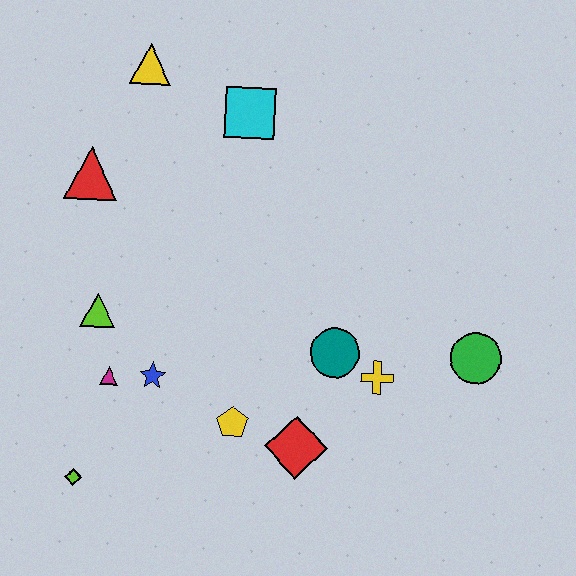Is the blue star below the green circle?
Yes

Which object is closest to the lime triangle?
The magenta triangle is closest to the lime triangle.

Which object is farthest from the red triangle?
The green circle is farthest from the red triangle.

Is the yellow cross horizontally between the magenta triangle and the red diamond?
No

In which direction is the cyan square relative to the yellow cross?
The cyan square is above the yellow cross.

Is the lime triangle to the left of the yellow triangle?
Yes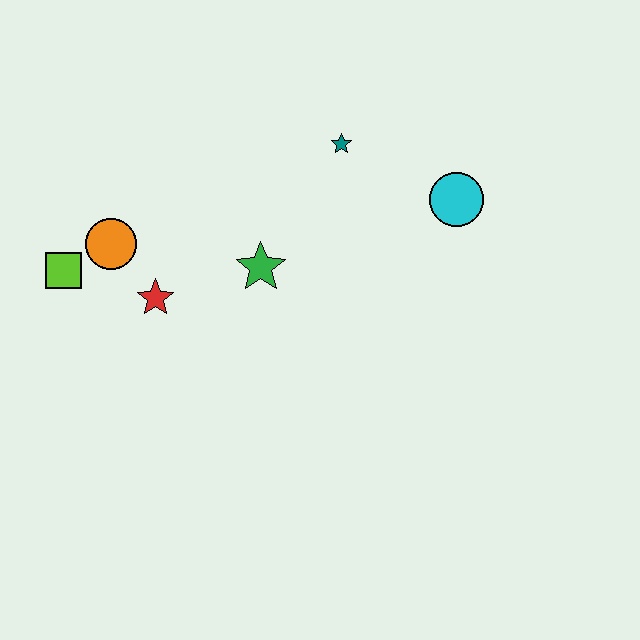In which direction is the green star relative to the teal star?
The green star is below the teal star.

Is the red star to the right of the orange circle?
Yes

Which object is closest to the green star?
The red star is closest to the green star.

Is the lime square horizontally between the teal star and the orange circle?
No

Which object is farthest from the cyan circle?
The lime square is farthest from the cyan circle.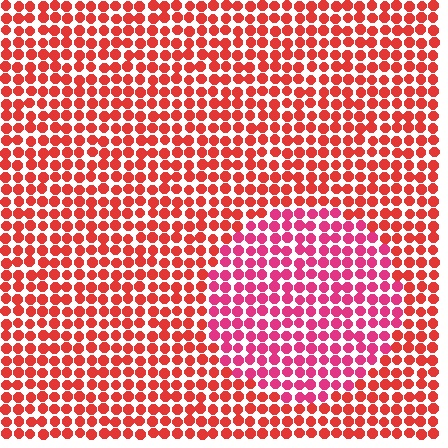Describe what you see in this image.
The image is filled with small red elements in a uniform arrangement. A circle-shaped region is visible where the elements are tinted to a slightly different hue, forming a subtle color boundary.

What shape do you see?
I see a circle.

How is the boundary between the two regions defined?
The boundary is defined purely by a slight shift in hue (about 28 degrees). Spacing, size, and orientation are identical on both sides.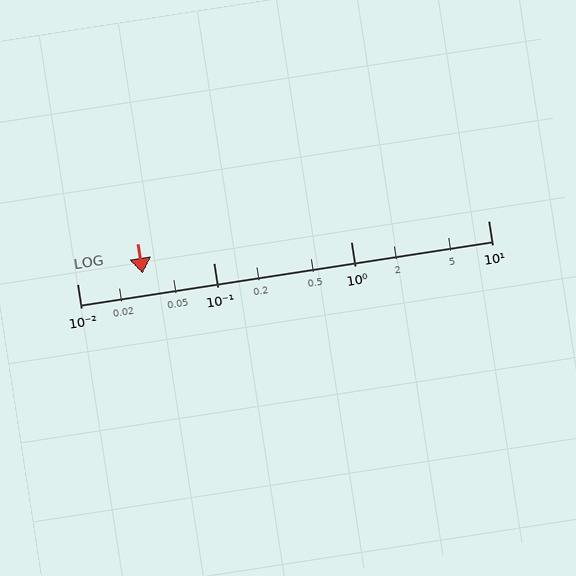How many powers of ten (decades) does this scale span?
The scale spans 3 decades, from 0.01 to 10.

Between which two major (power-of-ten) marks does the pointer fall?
The pointer is between 0.01 and 0.1.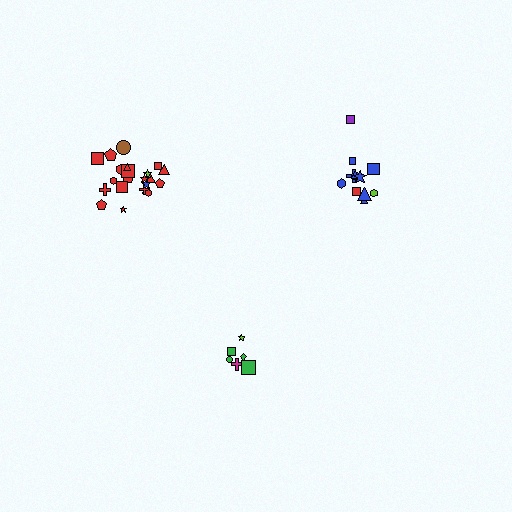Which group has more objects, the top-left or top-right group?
The top-left group.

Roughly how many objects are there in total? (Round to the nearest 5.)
Roughly 40 objects in total.